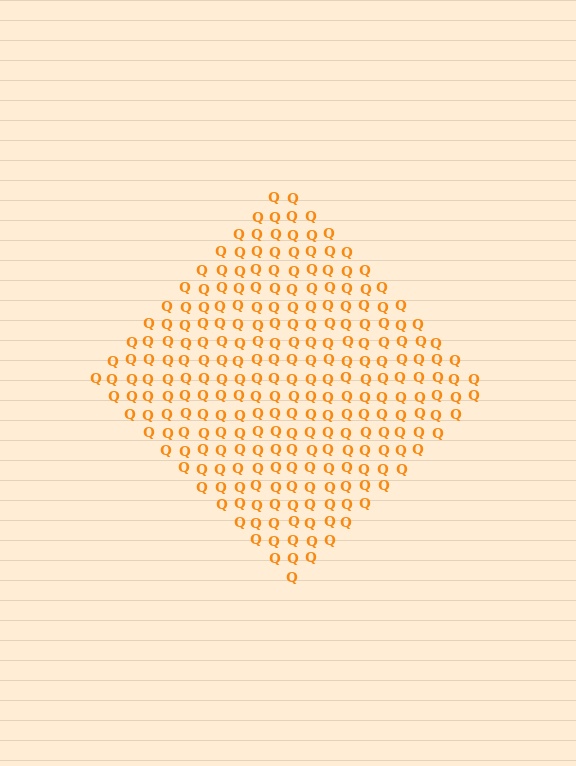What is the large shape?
The large shape is a diamond.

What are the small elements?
The small elements are letter Q's.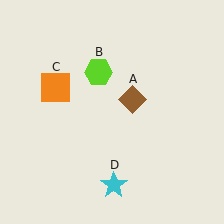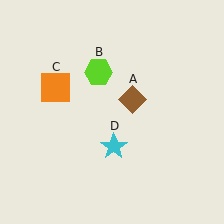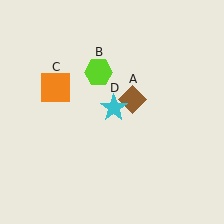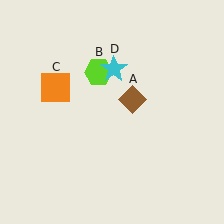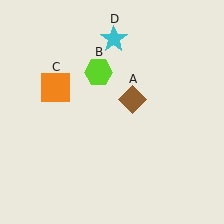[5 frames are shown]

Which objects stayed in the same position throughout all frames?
Brown diamond (object A) and lime hexagon (object B) and orange square (object C) remained stationary.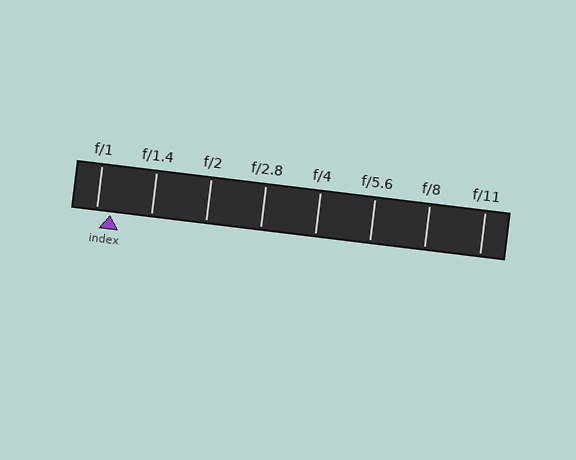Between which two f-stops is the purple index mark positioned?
The index mark is between f/1 and f/1.4.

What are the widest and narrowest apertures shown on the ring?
The widest aperture shown is f/1 and the narrowest is f/11.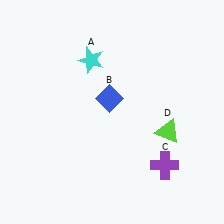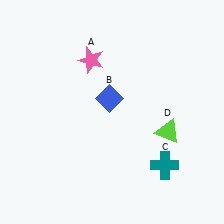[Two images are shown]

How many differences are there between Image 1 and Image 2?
There are 2 differences between the two images.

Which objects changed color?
A changed from cyan to pink. C changed from purple to teal.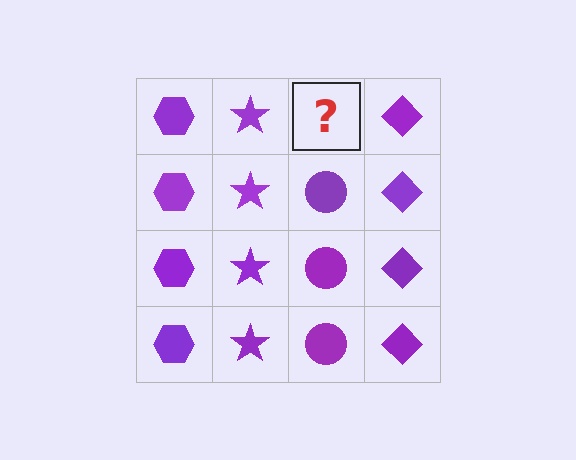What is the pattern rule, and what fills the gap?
The rule is that each column has a consistent shape. The gap should be filled with a purple circle.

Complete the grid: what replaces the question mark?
The question mark should be replaced with a purple circle.